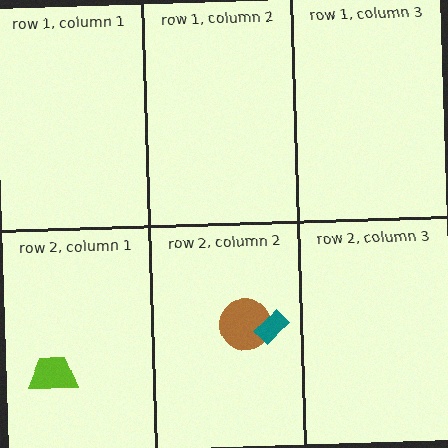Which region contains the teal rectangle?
The row 2, column 2 region.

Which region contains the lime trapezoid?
The row 2, column 1 region.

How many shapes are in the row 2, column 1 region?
1.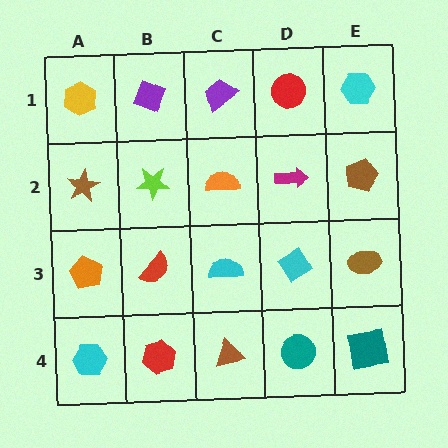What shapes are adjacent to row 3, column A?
A brown star (row 2, column A), a cyan hexagon (row 4, column A), a red semicircle (row 3, column B).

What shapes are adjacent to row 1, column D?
A magenta arrow (row 2, column D), a purple trapezoid (row 1, column C), a cyan hexagon (row 1, column E).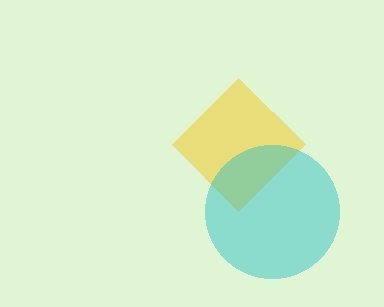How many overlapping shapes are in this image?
There are 2 overlapping shapes in the image.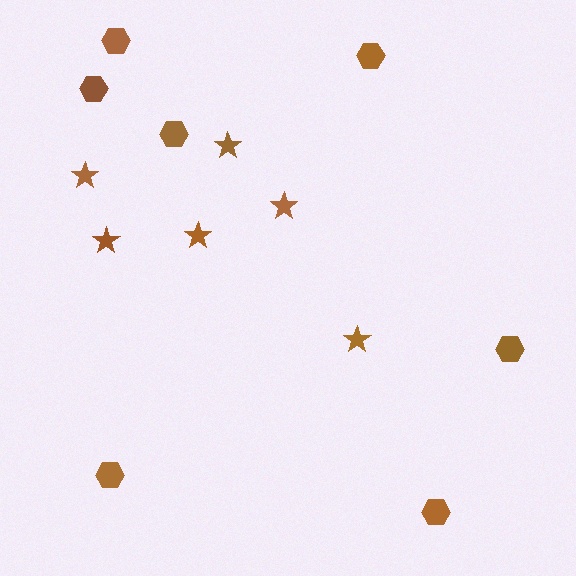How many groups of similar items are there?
There are 2 groups: one group of hexagons (7) and one group of stars (6).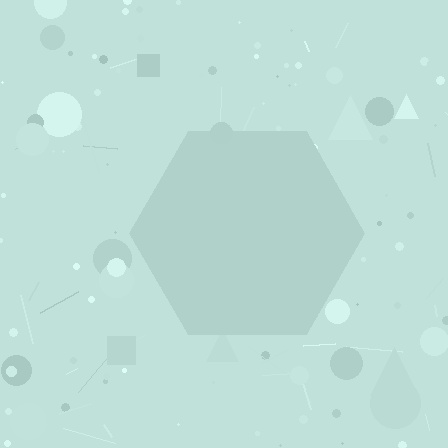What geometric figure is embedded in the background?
A hexagon is embedded in the background.